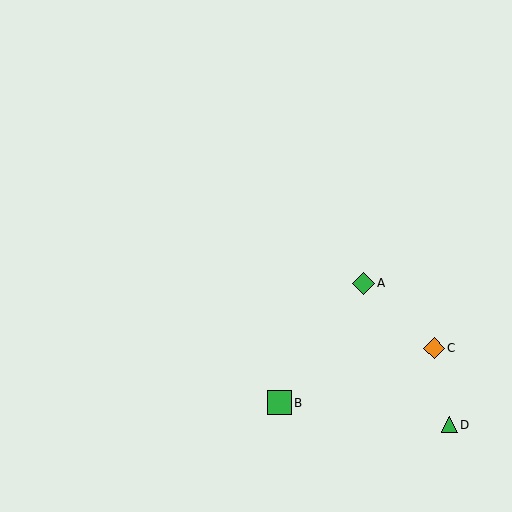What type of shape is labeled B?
Shape B is a green square.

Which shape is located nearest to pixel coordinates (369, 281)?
The green diamond (labeled A) at (363, 283) is nearest to that location.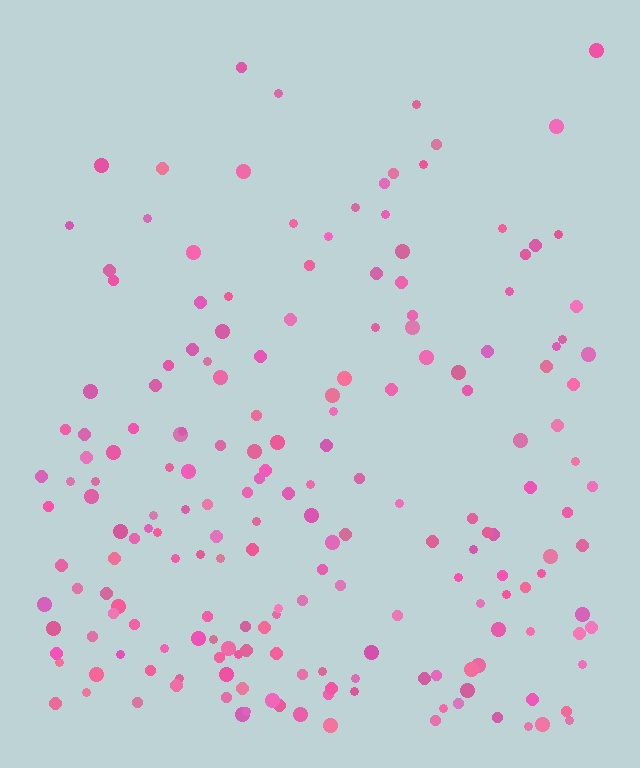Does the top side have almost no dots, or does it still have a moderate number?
Still a moderate number, just noticeably fewer than the bottom.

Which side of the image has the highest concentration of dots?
The bottom.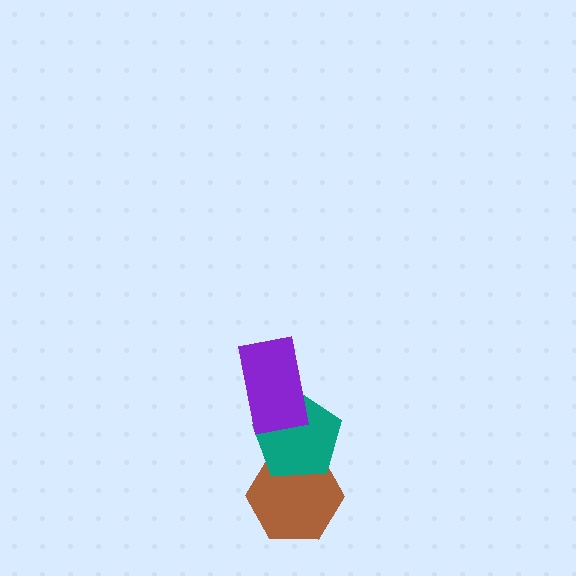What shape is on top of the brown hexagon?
The teal pentagon is on top of the brown hexagon.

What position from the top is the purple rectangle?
The purple rectangle is 1st from the top.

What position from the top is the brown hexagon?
The brown hexagon is 3rd from the top.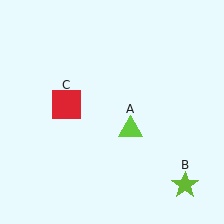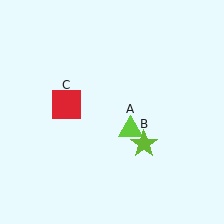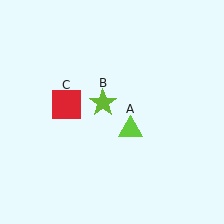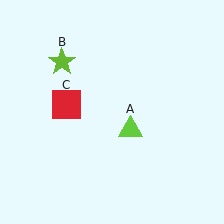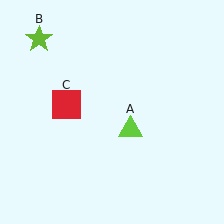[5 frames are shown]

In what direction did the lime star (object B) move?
The lime star (object B) moved up and to the left.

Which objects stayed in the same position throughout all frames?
Lime triangle (object A) and red square (object C) remained stationary.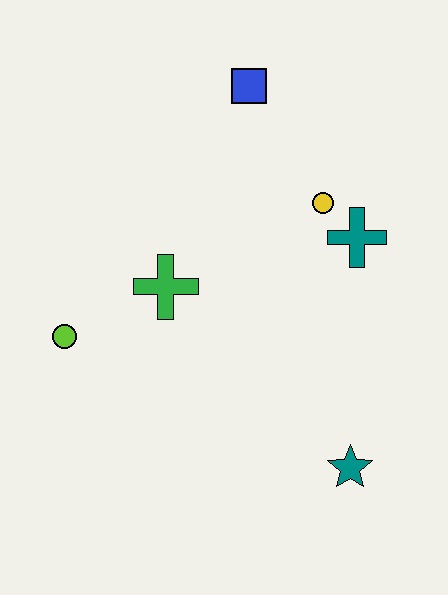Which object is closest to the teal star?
The teal cross is closest to the teal star.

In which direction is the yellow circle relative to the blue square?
The yellow circle is below the blue square.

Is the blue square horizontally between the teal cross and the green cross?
Yes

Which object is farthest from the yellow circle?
The lime circle is farthest from the yellow circle.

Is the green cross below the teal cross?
Yes